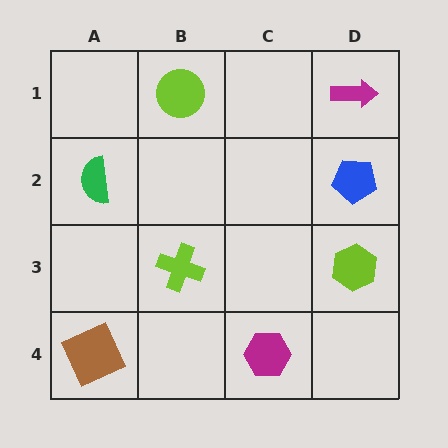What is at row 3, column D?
A lime hexagon.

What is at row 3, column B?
A lime cross.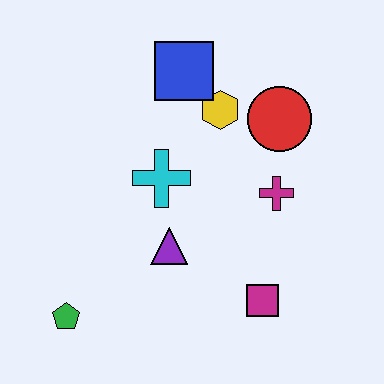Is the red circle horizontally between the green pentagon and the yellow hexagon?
No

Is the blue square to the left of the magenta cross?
Yes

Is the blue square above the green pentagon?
Yes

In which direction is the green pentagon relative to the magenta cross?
The green pentagon is to the left of the magenta cross.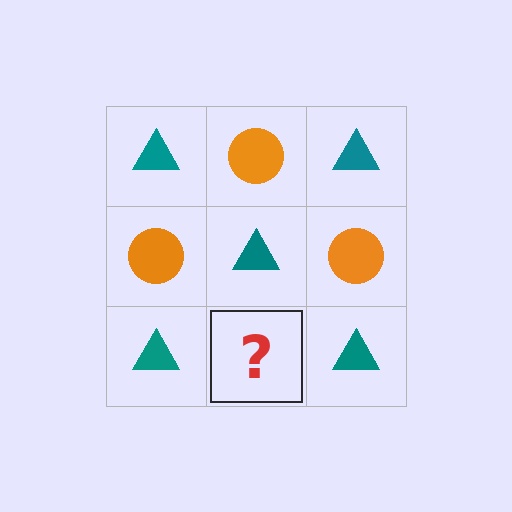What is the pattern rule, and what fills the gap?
The rule is that it alternates teal triangle and orange circle in a checkerboard pattern. The gap should be filled with an orange circle.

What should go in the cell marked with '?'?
The missing cell should contain an orange circle.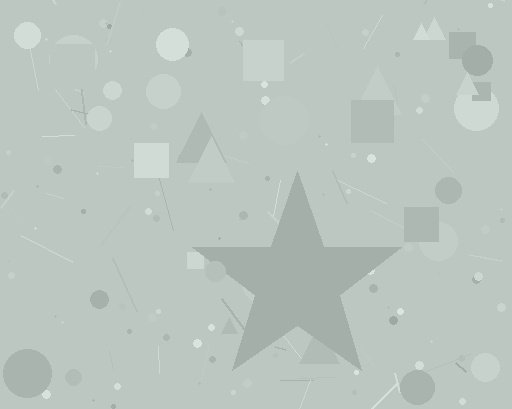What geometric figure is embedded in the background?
A star is embedded in the background.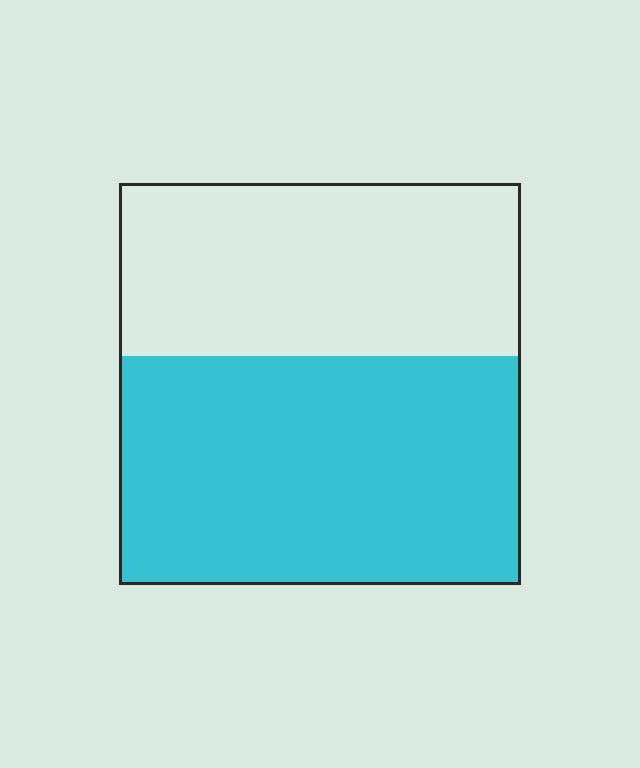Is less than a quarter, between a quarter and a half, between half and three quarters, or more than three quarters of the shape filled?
Between half and three quarters.